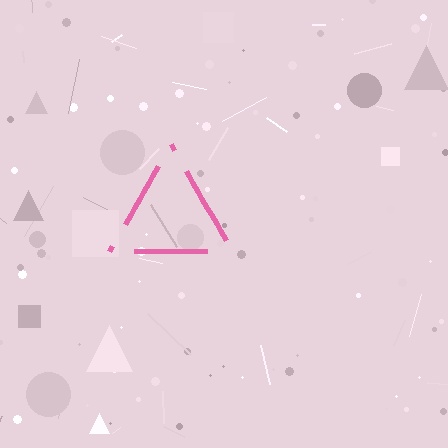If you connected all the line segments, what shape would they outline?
They would outline a triangle.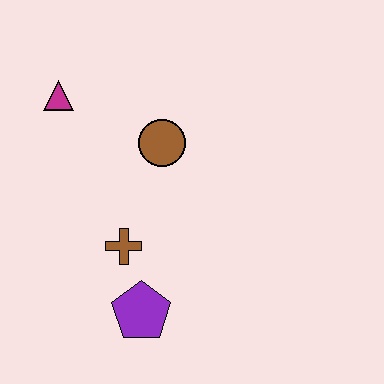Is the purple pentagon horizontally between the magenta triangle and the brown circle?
Yes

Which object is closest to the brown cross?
The purple pentagon is closest to the brown cross.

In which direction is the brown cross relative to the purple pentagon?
The brown cross is above the purple pentagon.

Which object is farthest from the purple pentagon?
The magenta triangle is farthest from the purple pentagon.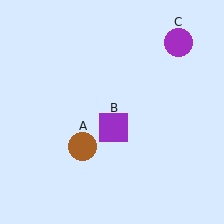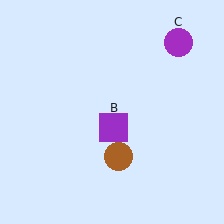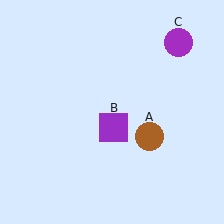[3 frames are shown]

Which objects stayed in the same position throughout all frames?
Purple square (object B) and purple circle (object C) remained stationary.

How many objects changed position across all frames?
1 object changed position: brown circle (object A).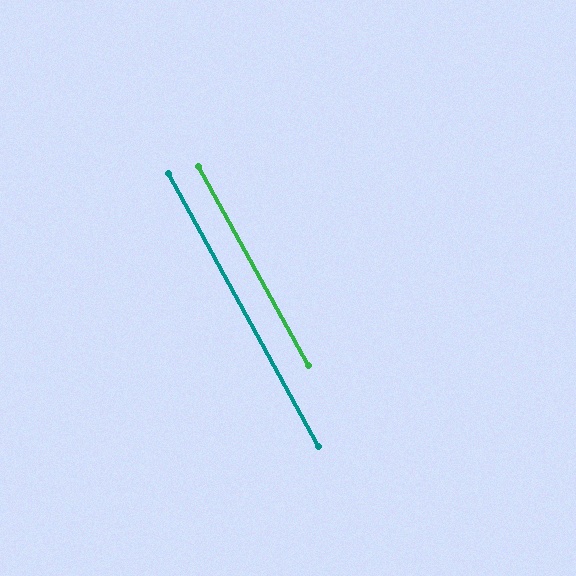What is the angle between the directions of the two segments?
Approximately 0 degrees.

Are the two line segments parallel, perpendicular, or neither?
Parallel — their directions differ by only 0.1°.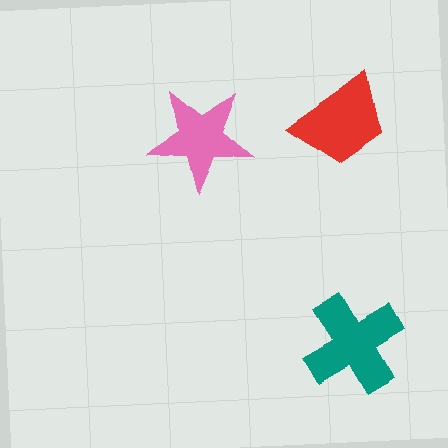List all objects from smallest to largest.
The pink star, the red trapezoid, the teal cross.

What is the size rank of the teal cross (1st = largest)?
1st.